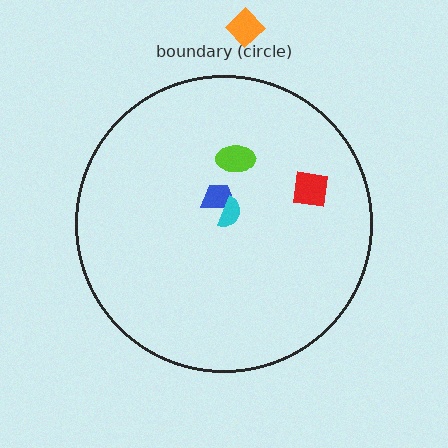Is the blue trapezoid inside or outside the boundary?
Inside.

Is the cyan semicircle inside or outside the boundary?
Inside.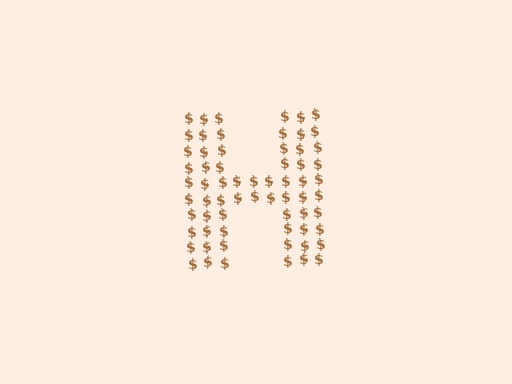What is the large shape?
The large shape is the letter H.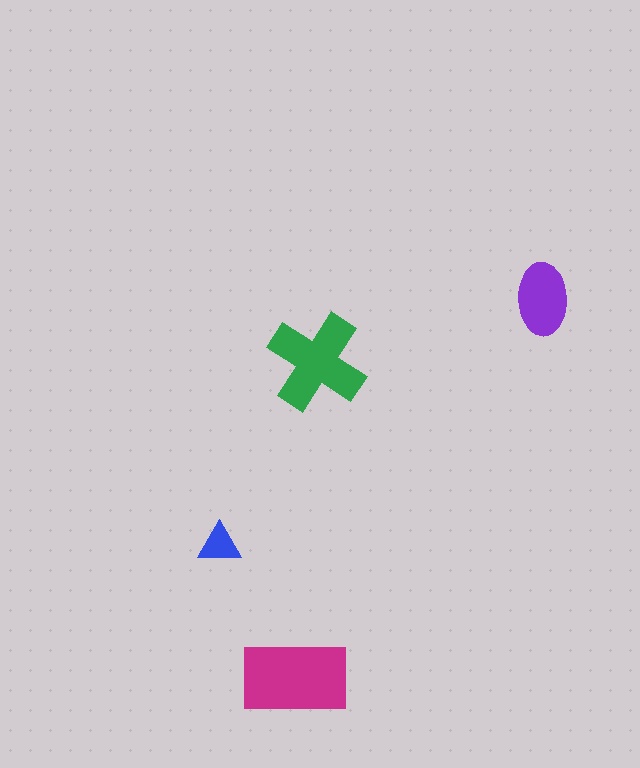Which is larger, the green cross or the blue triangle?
The green cross.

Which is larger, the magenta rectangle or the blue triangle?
The magenta rectangle.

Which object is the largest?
The magenta rectangle.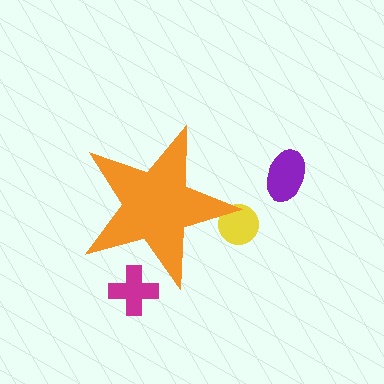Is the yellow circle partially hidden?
Yes, the yellow circle is partially hidden behind the orange star.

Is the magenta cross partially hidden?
Yes, the magenta cross is partially hidden behind the orange star.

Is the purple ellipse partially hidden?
No, the purple ellipse is fully visible.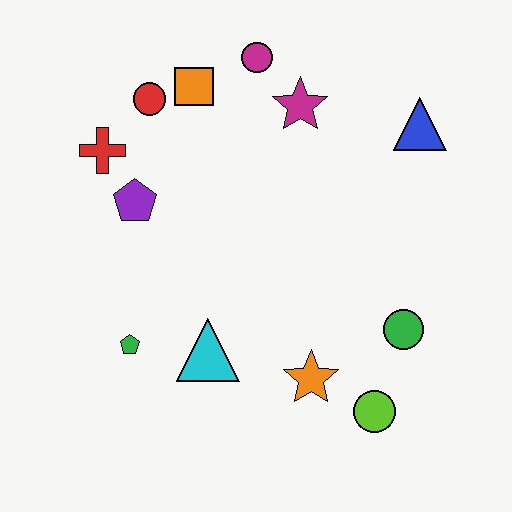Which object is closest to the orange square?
The red circle is closest to the orange square.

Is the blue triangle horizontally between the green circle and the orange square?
No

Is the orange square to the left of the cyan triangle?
Yes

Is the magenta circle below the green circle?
No